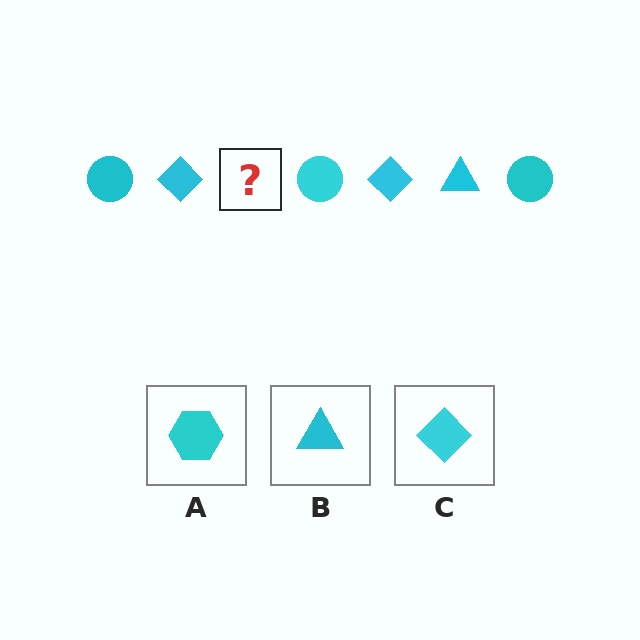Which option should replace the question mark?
Option B.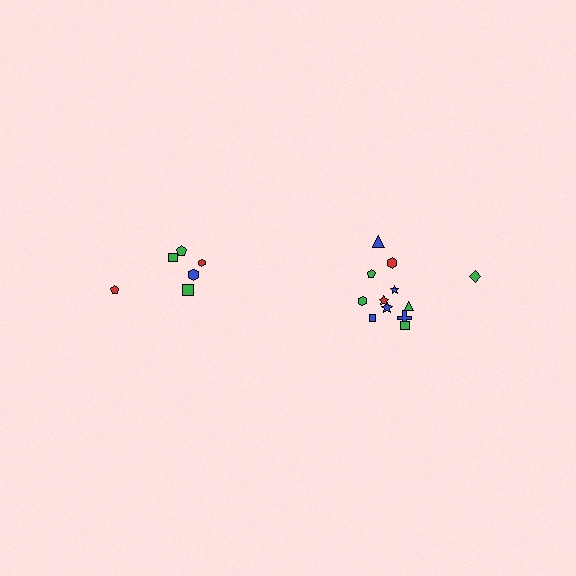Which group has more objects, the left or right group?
The right group.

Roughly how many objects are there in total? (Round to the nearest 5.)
Roughly 20 objects in total.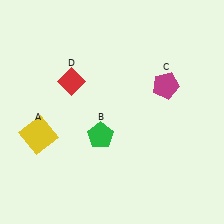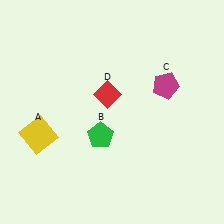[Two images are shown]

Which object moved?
The red diamond (D) moved right.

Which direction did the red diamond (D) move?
The red diamond (D) moved right.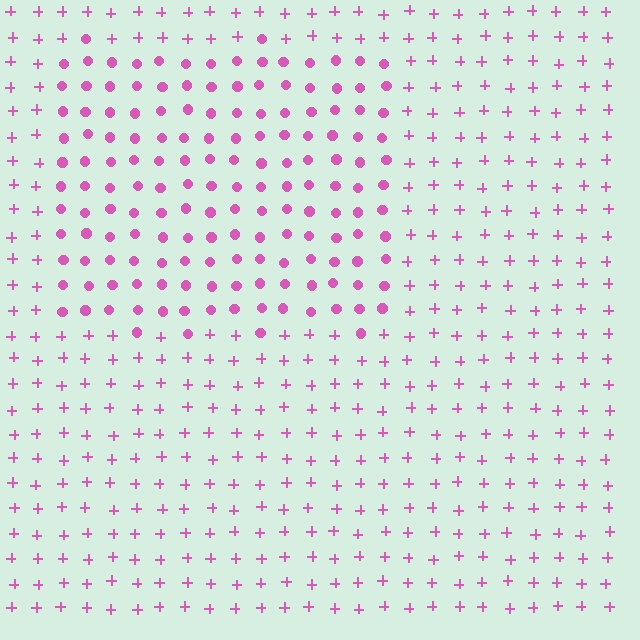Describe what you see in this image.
The image is filled with small pink elements arranged in a uniform grid. A rectangle-shaped region contains circles, while the surrounding area contains plus signs. The boundary is defined purely by the change in element shape.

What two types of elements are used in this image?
The image uses circles inside the rectangle region and plus signs outside it.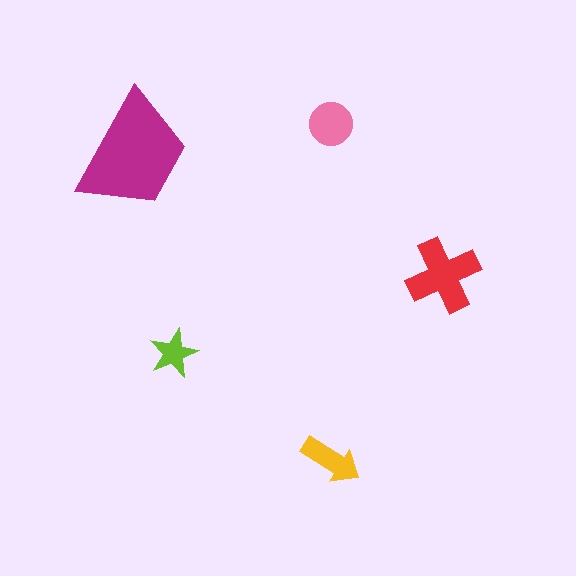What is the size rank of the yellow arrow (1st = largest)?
4th.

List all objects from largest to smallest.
The magenta trapezoid, the red cross, the pink circle, the yellow arrow, the lime star.